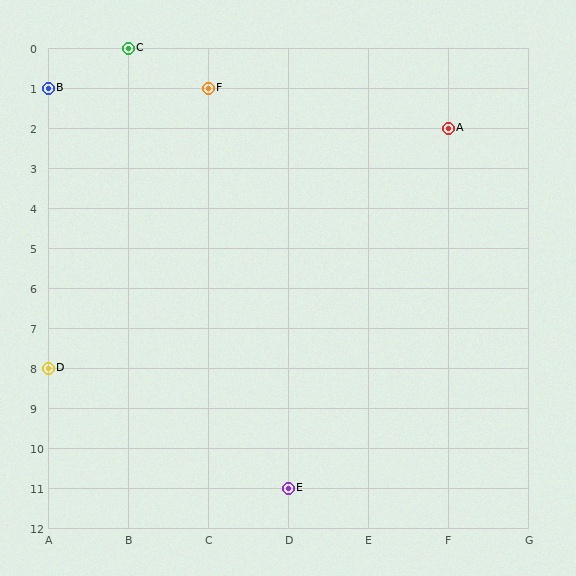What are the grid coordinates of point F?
Point F is at grid coordinates (C, 1).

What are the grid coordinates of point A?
Point A is at grid coordinates (F, 2).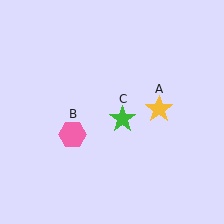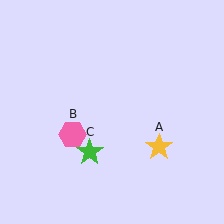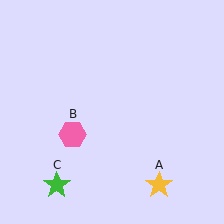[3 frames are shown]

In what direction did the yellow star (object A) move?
The yellow star (object A) moved down.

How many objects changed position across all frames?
2 objects changed position: yellow star (object A), green star (object C).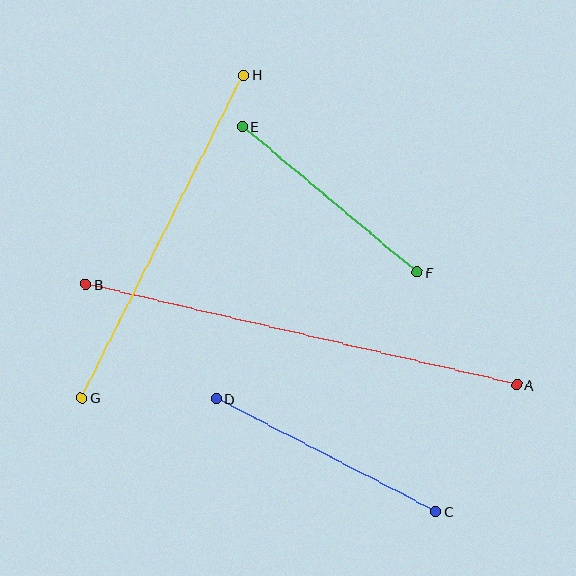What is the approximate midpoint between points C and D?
The midpoint is at approximately (326, 455) pixels.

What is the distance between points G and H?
The distance is approximately 361 pixels.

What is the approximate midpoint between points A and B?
The midpoint is at approximately (301, 335) pixels.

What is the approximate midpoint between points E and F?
The midpoint is at approximately (330, 199) pixels.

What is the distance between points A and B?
The distance is approximately 443 pixels.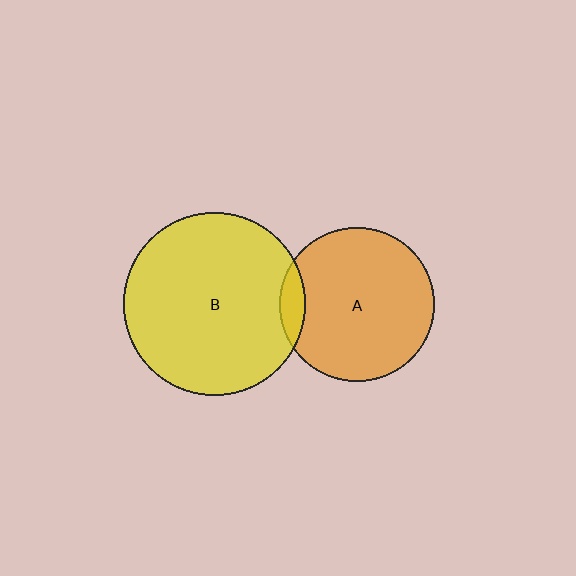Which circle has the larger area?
Circle B (yellow).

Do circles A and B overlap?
Yes.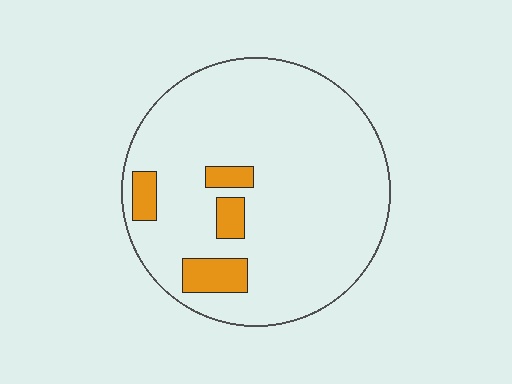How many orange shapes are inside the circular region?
4.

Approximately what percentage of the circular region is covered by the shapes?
Approximately 10%.